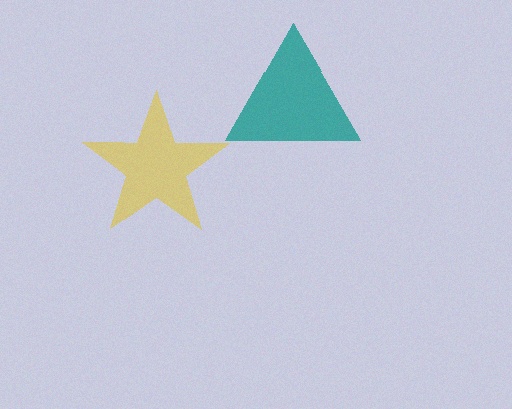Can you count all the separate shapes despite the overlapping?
Yes, there are 2 separate shapes.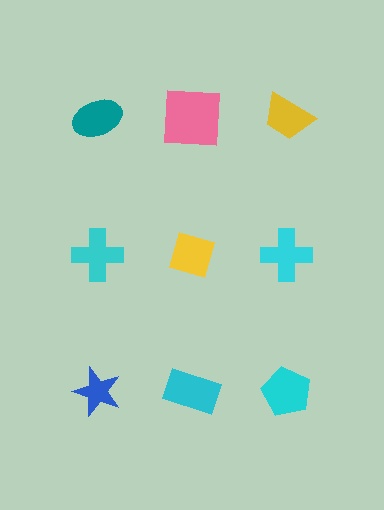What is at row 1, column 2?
A pink square.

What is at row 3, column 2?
A cyan rectangle.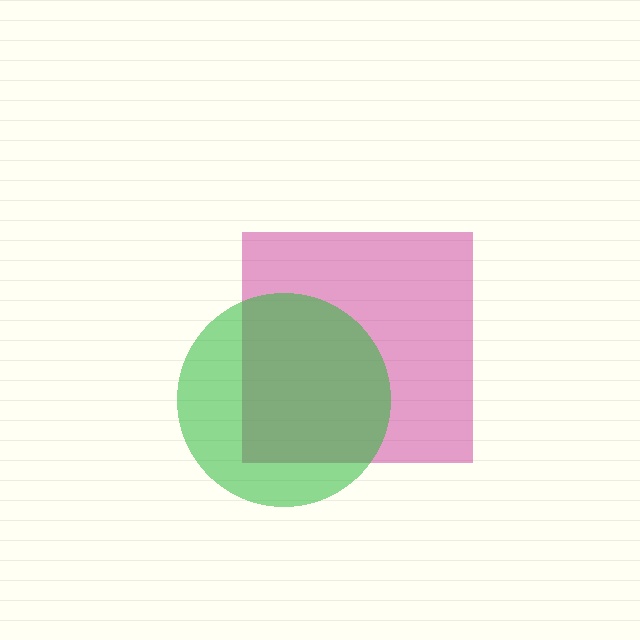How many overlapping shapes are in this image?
There are 2 overlapping shapes in the image.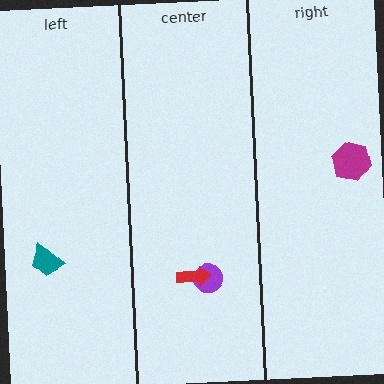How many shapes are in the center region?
2.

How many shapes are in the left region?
1.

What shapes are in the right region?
The magenta hexagon.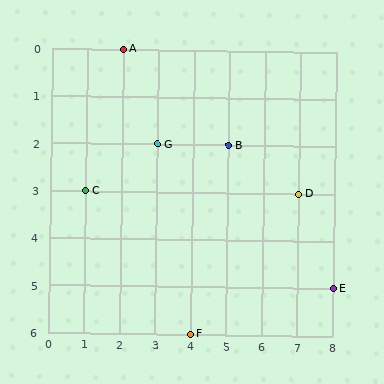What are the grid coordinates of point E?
Point E is at grid coordinates (8, 5).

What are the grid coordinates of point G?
Point G is at grid coordinates (3, 2).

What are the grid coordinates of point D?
Point D is at grid coordinates (7, 3).